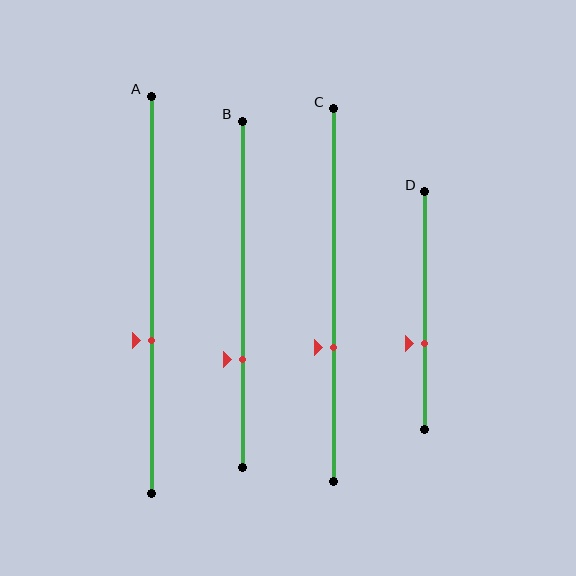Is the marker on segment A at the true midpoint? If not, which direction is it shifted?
No, the marker on segment A is shifted downward by about 12% of the segment length.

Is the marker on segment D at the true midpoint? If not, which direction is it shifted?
No, the marker on segment D is shifted downward by about 14% of the segment length.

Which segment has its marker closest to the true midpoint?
Segment A has its marker closest to the true midpoint.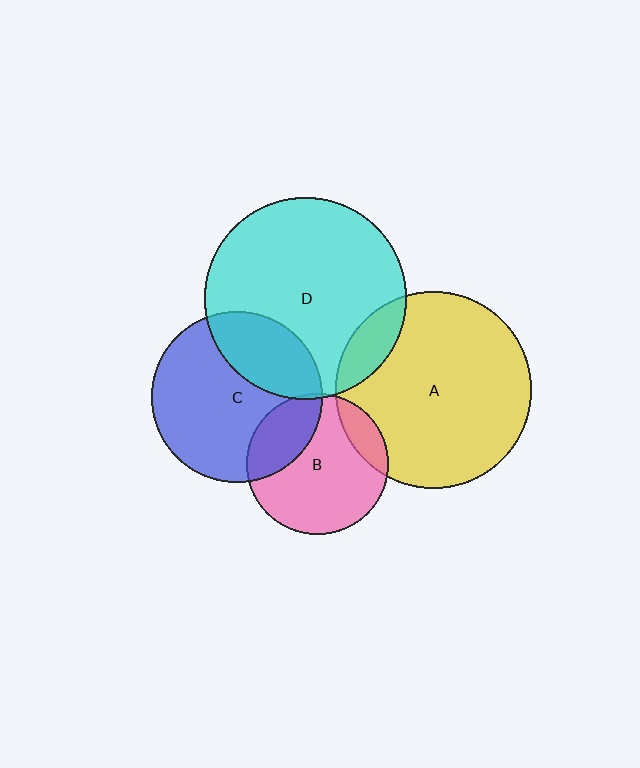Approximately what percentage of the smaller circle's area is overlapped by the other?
Approximately 5%.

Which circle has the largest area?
Circle D (cyan).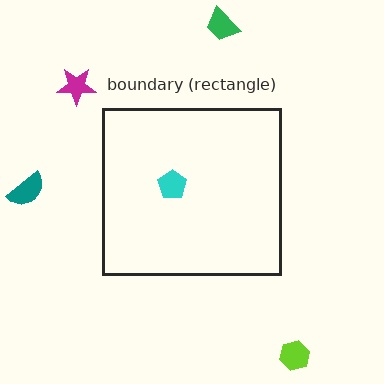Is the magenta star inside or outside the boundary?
Outside.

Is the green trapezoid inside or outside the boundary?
Outside.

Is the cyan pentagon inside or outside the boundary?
Inside.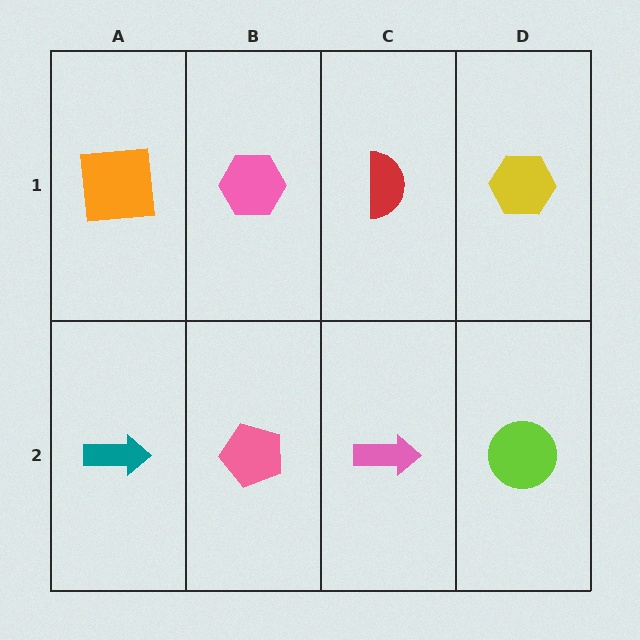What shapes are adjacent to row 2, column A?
An orange square (row 1, column A), a pink pentagon (row 2, column B).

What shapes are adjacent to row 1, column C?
A pink arrow (row 2, column C), a pink hexagon (row 1, column B), a yellow hexagon (row 1, column D).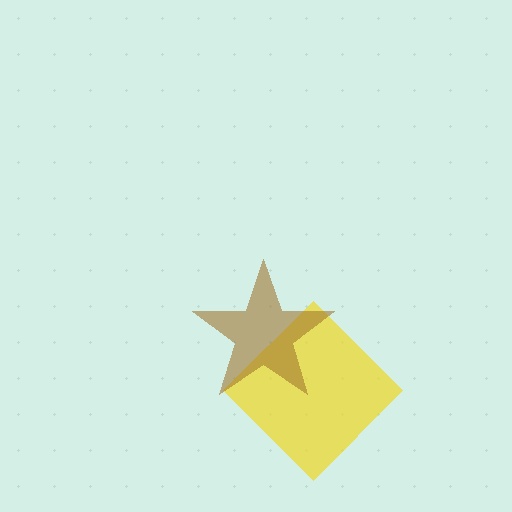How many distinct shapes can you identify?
There are 2 distinct shapes: a yellow diamond, a brown star.